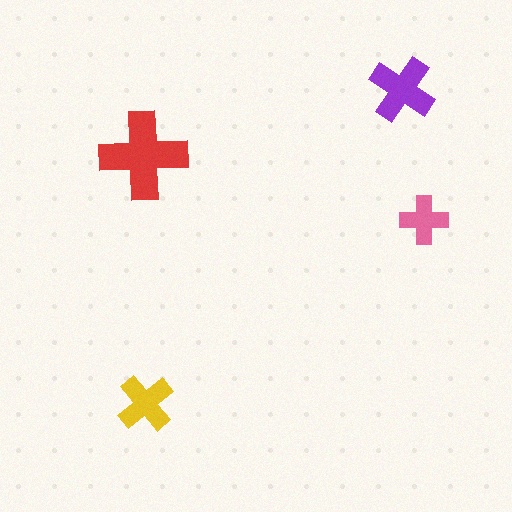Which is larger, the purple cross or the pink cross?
The purple one.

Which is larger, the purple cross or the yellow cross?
The purple one.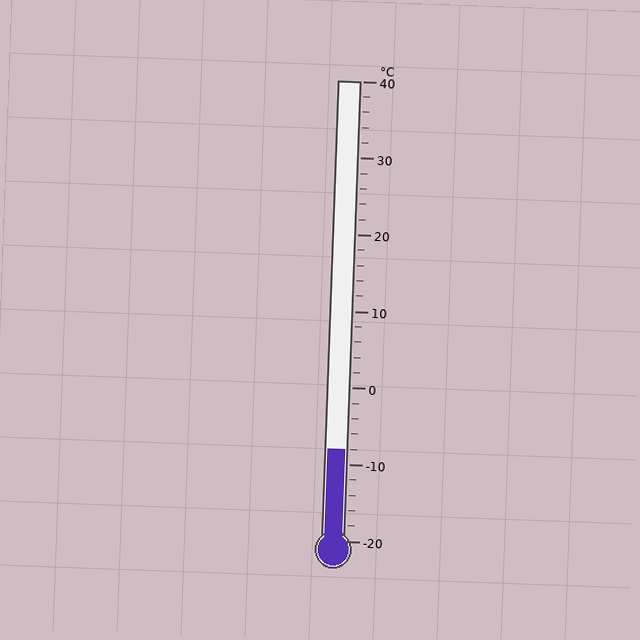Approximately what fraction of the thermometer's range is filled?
The thermometer is filled to approximately 20% of its range.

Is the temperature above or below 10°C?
The temperature is below 10°C.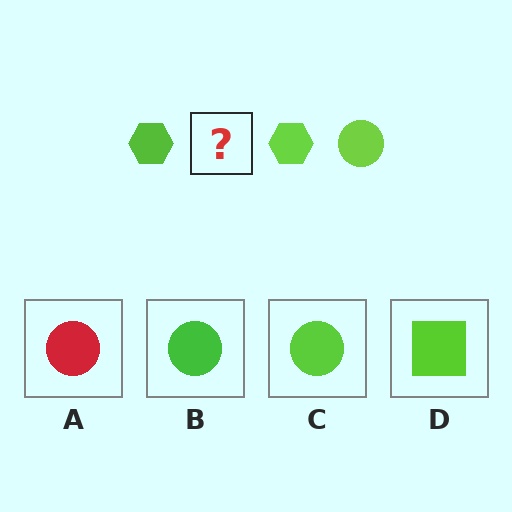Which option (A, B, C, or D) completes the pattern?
C.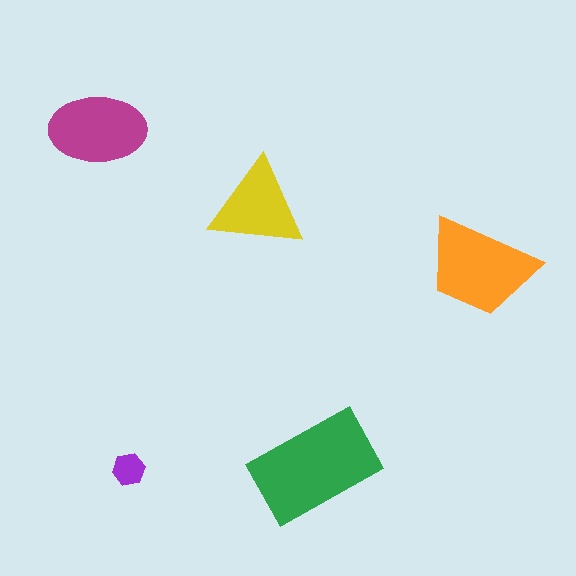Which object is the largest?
The green rectangle.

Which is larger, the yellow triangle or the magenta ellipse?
The magenta ellipse.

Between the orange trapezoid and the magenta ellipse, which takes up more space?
The orange trapezoid.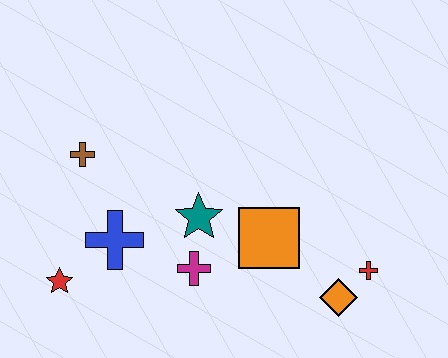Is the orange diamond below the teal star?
Yes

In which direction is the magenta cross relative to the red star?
The magenta cross is to the right of the red star.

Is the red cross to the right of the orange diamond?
Yes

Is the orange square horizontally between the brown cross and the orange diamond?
Yes